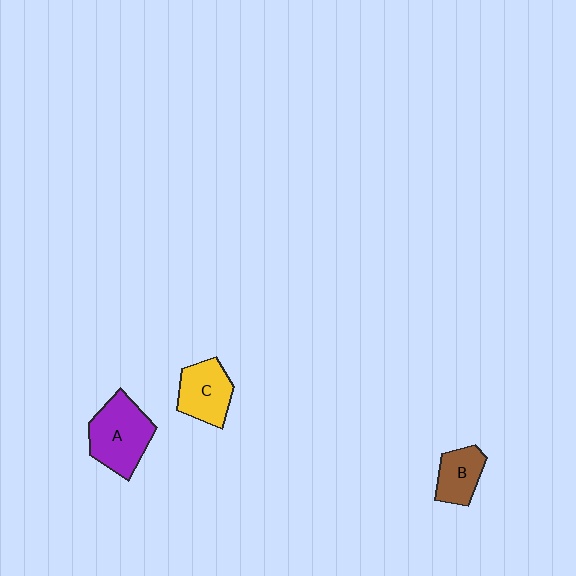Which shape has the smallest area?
Shape B (brown).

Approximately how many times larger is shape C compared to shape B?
Approximately 1.3 times.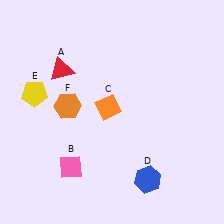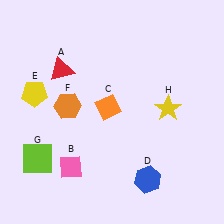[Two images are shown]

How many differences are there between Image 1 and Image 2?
There are 2 differences between the two images.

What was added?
A lime square (G), a yellow star (H) were added in Image 2.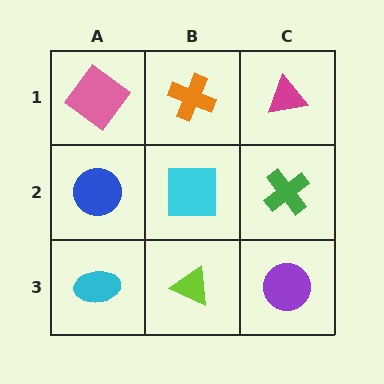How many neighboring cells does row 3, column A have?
2.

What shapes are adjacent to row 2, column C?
A magenta triangle (row 1, column C), a purple circle (row 3, column C), a cyan square (row 2, column B).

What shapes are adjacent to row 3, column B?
A cyan square (row 2, column B), a cyan ellipse (row 3, column A), a purple circle (row 3, column C).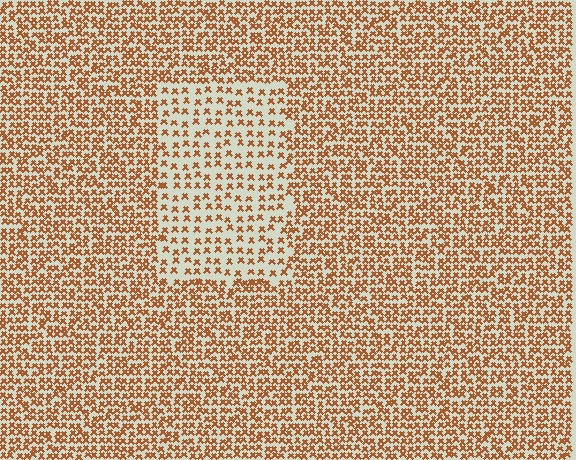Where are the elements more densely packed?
The elements are more densely packed outside the rectangle boundary.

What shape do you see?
I see a rectangle.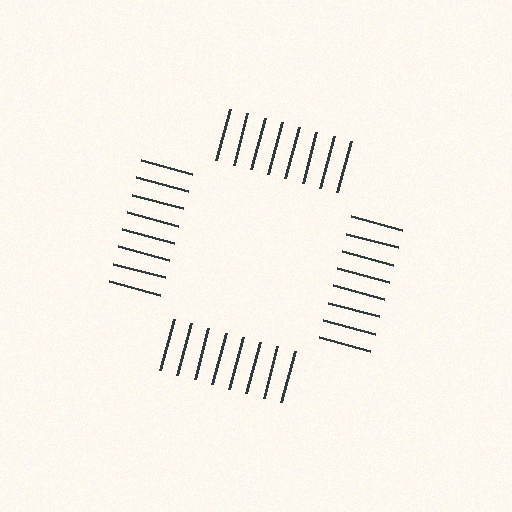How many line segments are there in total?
32 — 8 along each of the 4 edges.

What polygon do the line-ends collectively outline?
An illusory square — the line segments terminate on its edges but no continuous stroke is drawn.